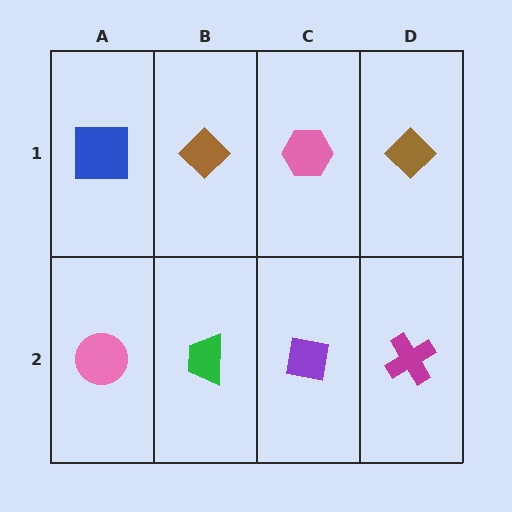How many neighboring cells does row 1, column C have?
3.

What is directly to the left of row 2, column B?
A pink circle.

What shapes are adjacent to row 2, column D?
A brown diamond (row 1, column D), a purple square (row 2, column C).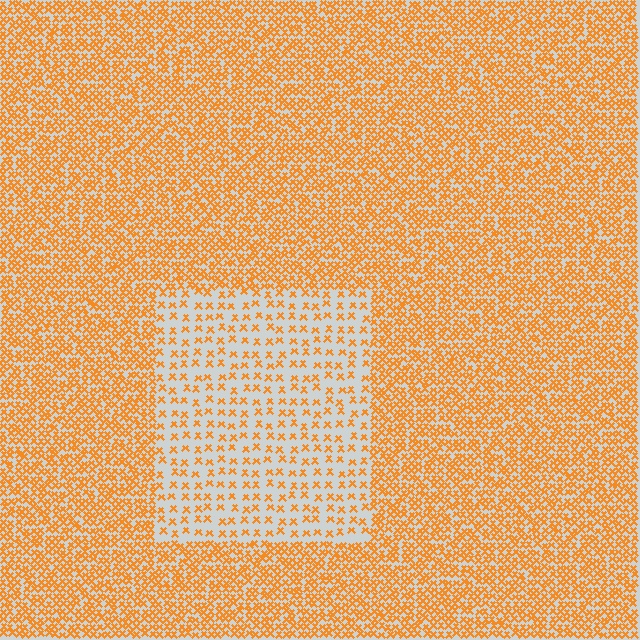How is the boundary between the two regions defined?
The boundary is defined by a change in element density (approximately 2.6x ratio). All elements are the same color, size, and shape.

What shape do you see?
I see a rectangle.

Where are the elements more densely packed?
The elements are more densely packed outside the rectangle boundary.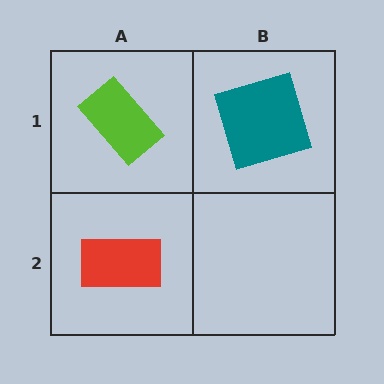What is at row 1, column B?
A teal square.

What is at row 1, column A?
A lime rectangle.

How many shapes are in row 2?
1 shape.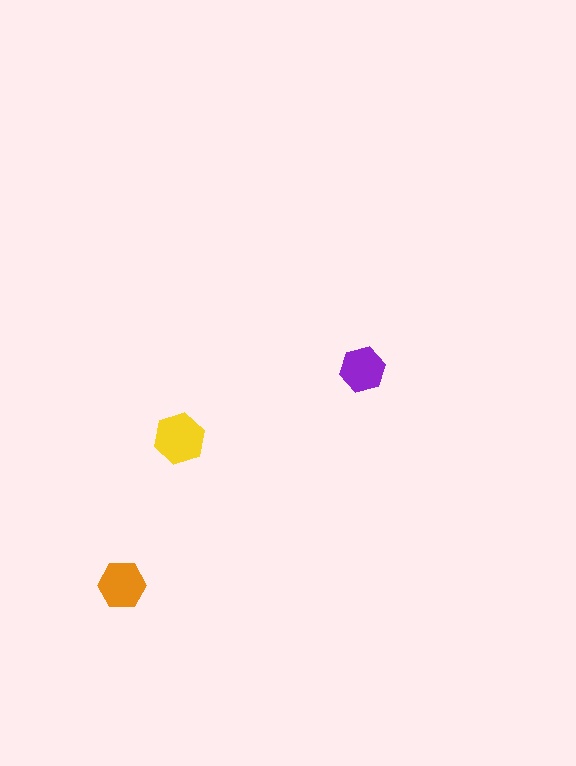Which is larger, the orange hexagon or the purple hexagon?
The orange one.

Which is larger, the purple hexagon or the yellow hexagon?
The yellow one.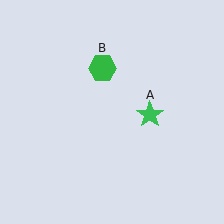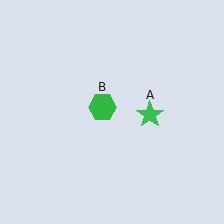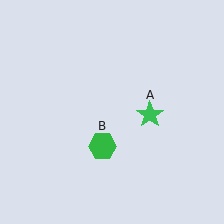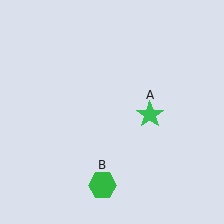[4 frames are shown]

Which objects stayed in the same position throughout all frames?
Green star (object A) remained stationary.